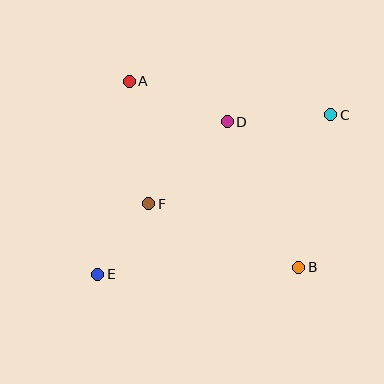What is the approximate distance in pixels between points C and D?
The distance between C and D is approximately 104 pixels.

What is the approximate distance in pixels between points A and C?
The distance between A and C is approximately 204 pixels.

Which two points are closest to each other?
Points E and F are closest to each other.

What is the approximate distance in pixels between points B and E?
The distance between B and E is approximately 201 pixels.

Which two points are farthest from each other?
Points C and E are farthest from each other.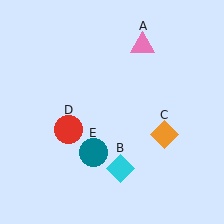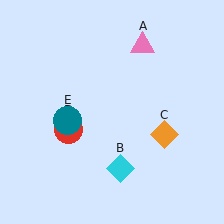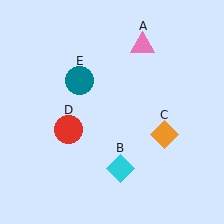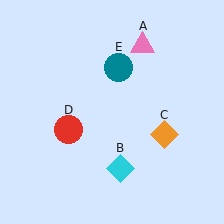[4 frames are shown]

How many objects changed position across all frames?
1 object changed position: teal circle (object E).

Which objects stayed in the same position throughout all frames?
Pink triangle (object A) and cyan diamond (object B) and orange diamond (object C) and red circle (object D) remained stationary.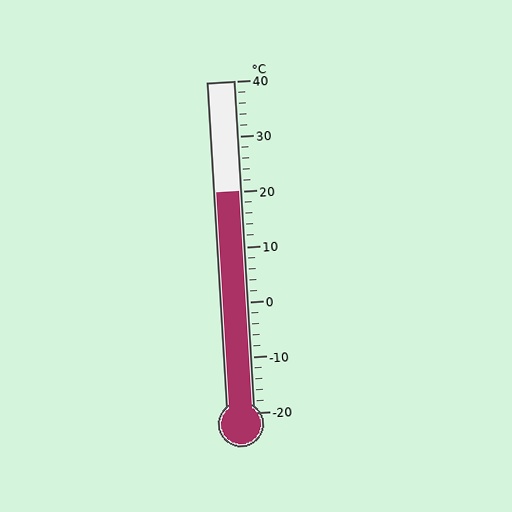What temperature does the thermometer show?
The thermometer shows approximately 20°C.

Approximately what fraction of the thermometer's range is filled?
The thermometer is filled to approximately 65% of its range.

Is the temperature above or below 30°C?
The temperature is below 30°C.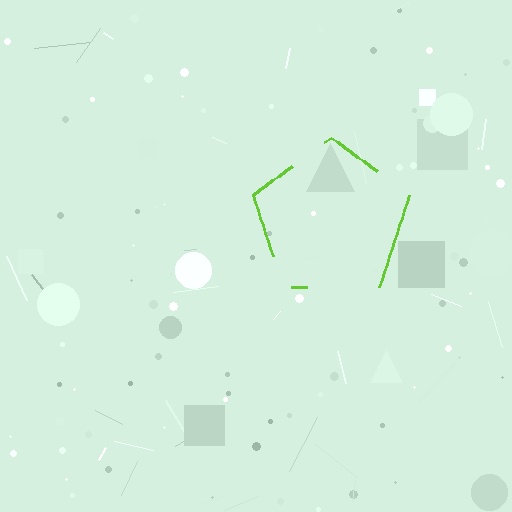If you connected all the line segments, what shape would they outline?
They would outline a pentagon.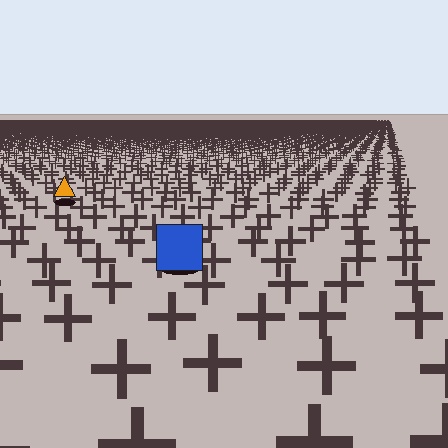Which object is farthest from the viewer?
The orange triangle is farthest from the viewer. It appears smaller and the ground texture around it is denser.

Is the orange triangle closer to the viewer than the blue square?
No. The blue square is closer — you can tell from the texture gradient: the ground texture is coarser near it.